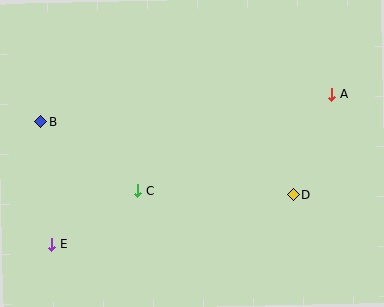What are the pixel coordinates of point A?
Point A is at (331, 94).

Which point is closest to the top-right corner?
Point A is closest to the top-right corner.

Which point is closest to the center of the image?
Point C at (137, 191) is closest to the center.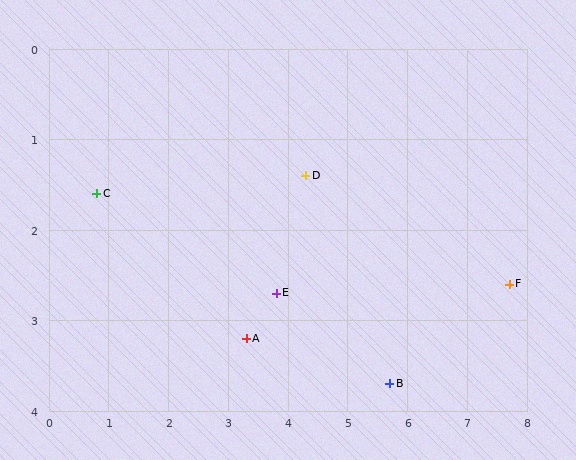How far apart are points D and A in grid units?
Points D and A are about 2.1 grid units apart.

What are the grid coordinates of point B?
Point B is at approximately (5.7, 3.7).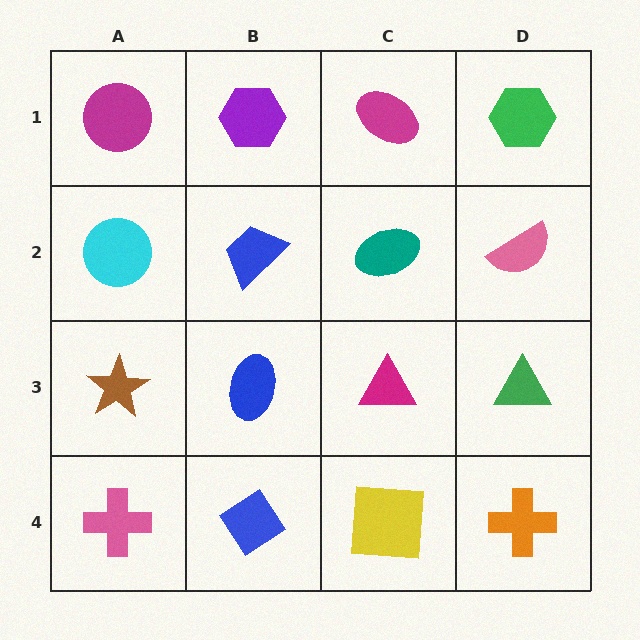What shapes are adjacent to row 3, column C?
A teal ellipse (row 2, column C), a yellow square (row 4, column C), a blue ellipse (row 3, column B), a green triangle (row 3, column D).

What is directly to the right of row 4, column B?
A yellow square.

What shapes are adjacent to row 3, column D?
A pink semicircle (row 2, column D), an orange cross (row 4, column D), a magenta triangle (row 3, column C).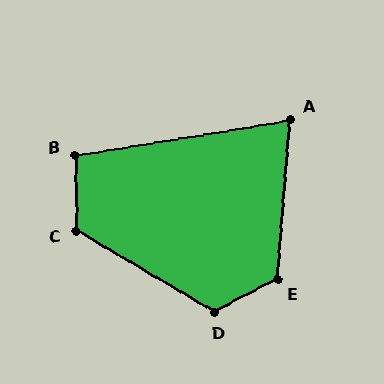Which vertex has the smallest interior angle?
A, at approximately 76 degrees.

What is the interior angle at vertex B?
Approximately 99 degrees (obtuse).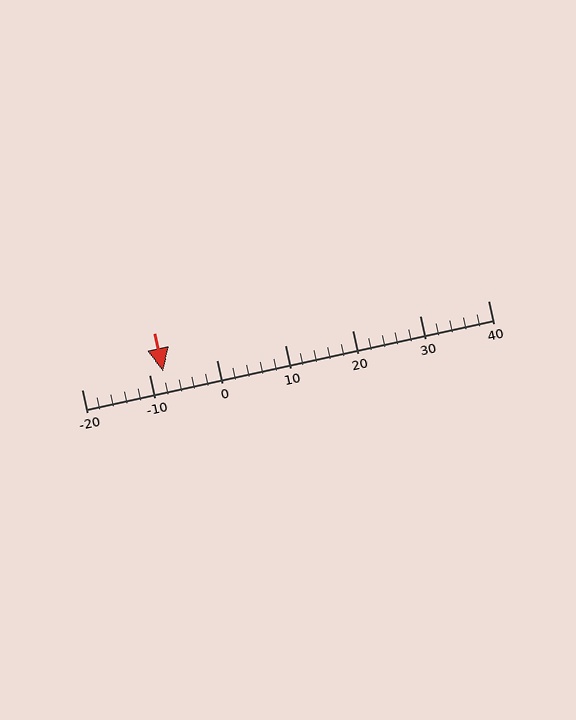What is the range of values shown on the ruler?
The ruler shows values from -20 to 40.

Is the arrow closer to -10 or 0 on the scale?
The arrow is closer to -10.